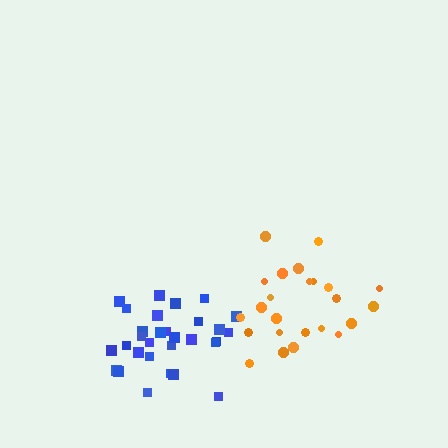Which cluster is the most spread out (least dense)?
Orange.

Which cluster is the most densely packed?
Blue.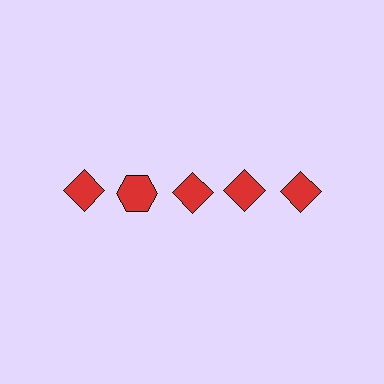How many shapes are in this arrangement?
There are 5 shapes arranged in a grid pattern.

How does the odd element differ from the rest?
It has a different shape: hexagon instead of diamond.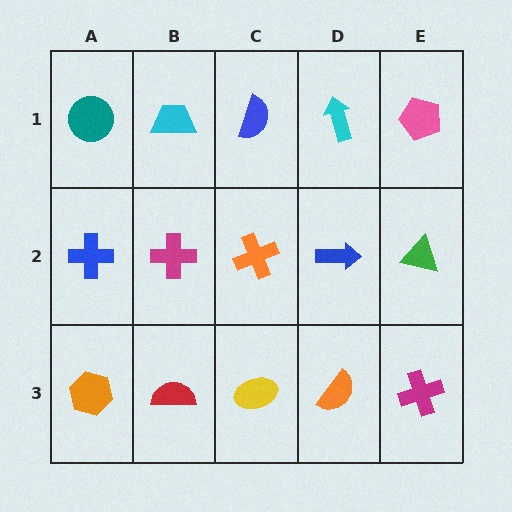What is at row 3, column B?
A red semicircle.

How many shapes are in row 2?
5 shapes.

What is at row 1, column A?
A teal circle.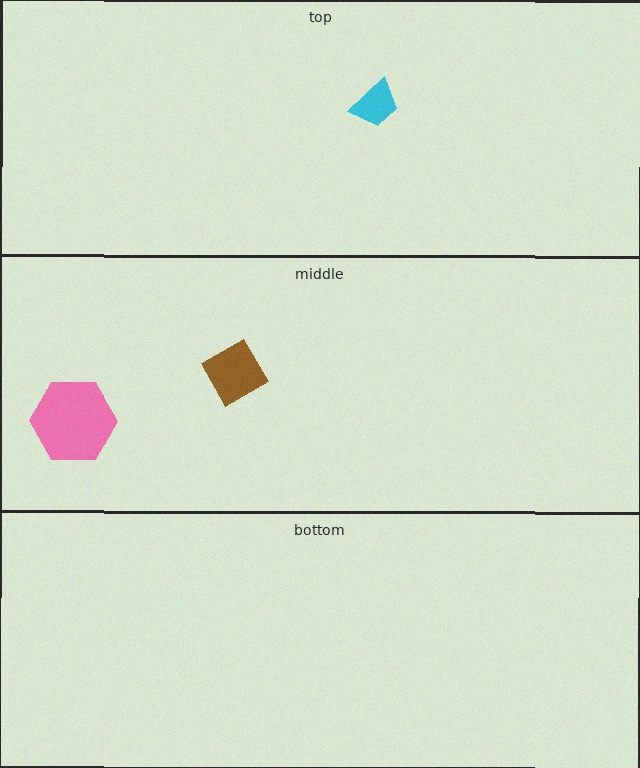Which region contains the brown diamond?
The middle region.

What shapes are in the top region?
The cyan trapezoid.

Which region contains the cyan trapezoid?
The top region.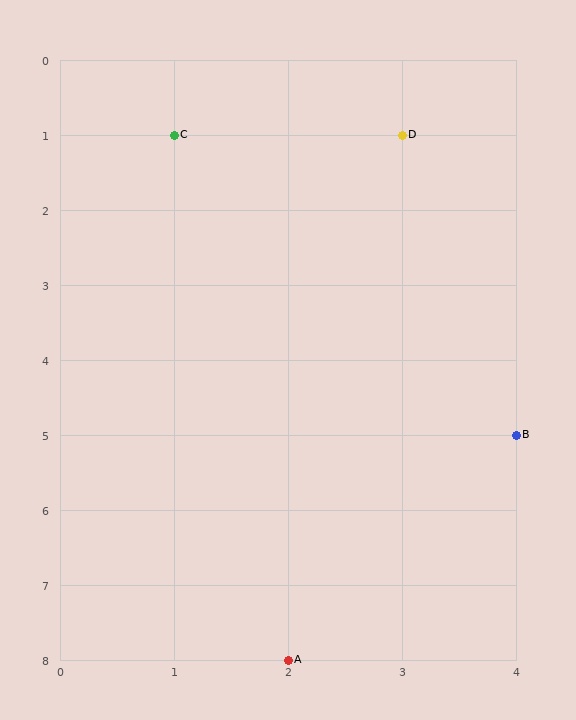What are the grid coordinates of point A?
Point A is at grid coordinates (2, 8).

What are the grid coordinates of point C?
Point C is at grid coordinates (1, 1).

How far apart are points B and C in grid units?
Points B and C are 3 columns and 4 rows apart (about 5.0 grid units diagonally).